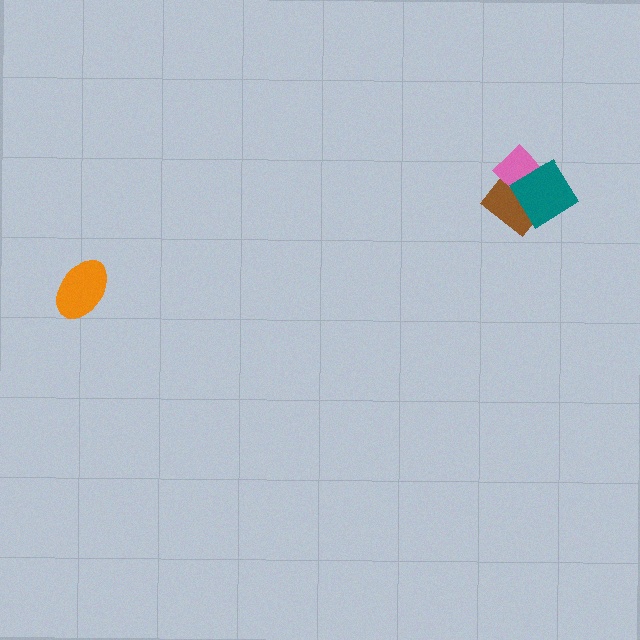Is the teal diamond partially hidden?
No, no other shape covers it.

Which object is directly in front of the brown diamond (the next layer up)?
The pink diamond is directly in front of the brown diamond.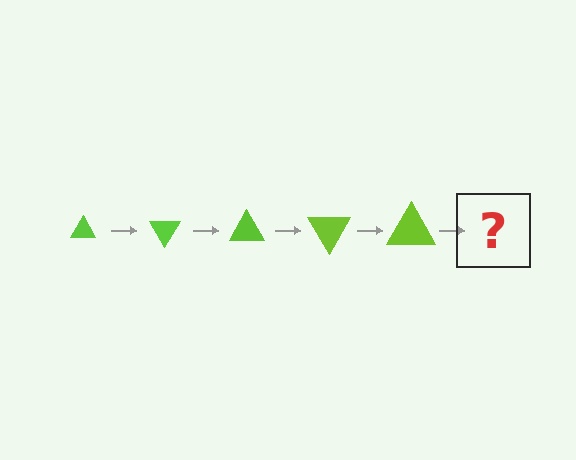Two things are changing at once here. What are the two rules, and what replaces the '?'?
The two rules are that the triangle grows larger each step and it rotates 60 degrees each step. The '?' should be a triangle, larger than the previous one and rotated 300 degrees from the start.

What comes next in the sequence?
The next element should be a triangle, larger than the previous one and rotated 300 degrees from the start.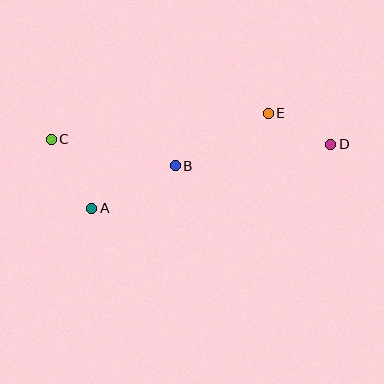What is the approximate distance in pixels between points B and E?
The distance between B and E is approximately 107 pixels.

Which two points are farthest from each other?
Points C and D are farthest from each other.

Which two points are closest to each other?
Points D and E are closest to each other.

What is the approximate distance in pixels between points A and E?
The distance between A and E is approximately 201 pixels.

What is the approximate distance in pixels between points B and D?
The distance between B and D is approximately 157 pixels.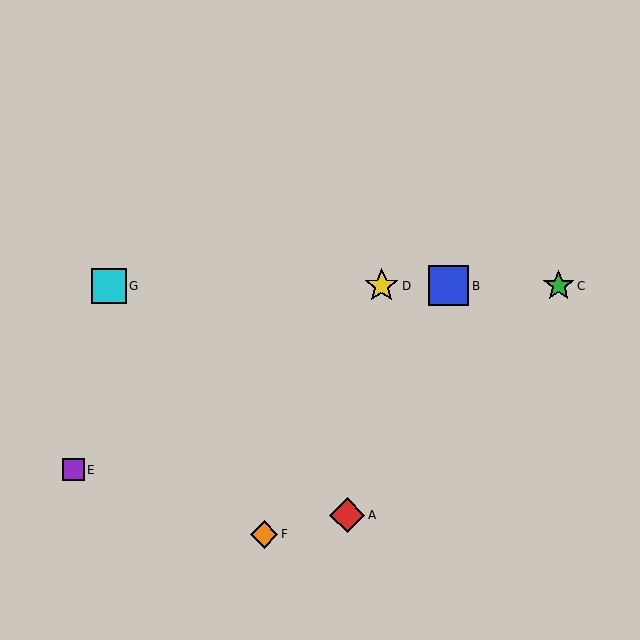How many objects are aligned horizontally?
4 objects (B, C, D, G) are aligned horizontally.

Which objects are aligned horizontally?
Objects B, C, D, G are aligned horizontally.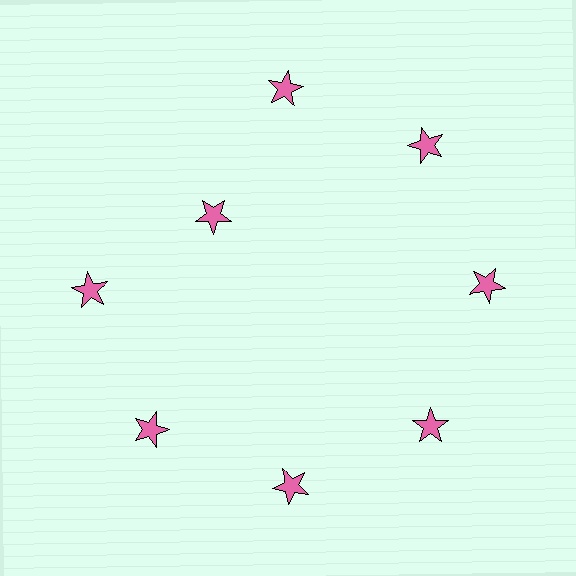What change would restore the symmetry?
The symmetry would be restored by moving it outward, back onto the ring so that all 8 stars sit at equal angles and equal distance from the center.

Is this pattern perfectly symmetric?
No. The 8 pink stars are arranged in a ring, but one element near the 10 o'clock position is pulled inward toward the center, breaking the 8-fold rotational symmetry.